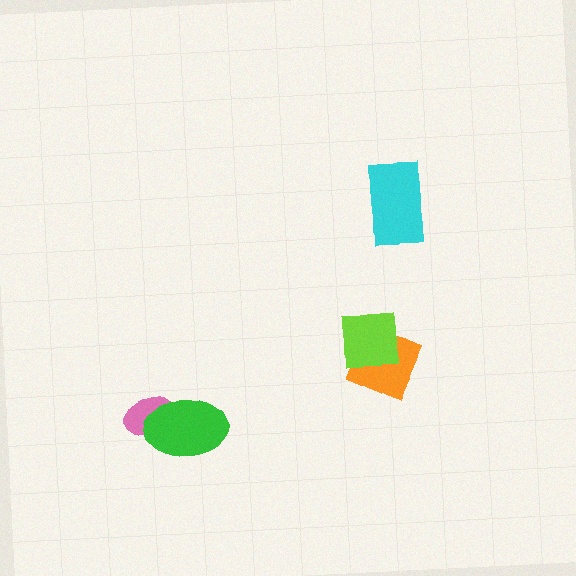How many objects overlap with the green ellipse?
1 object overlaps with the green ellipse.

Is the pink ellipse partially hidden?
Yes, it is partially covered by another shape.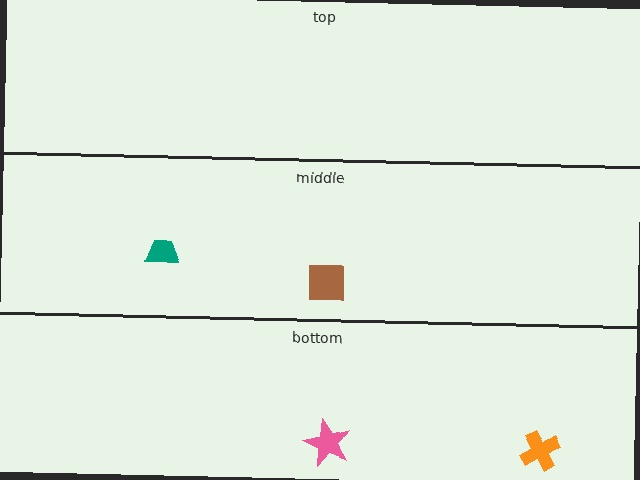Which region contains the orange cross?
The bottom region.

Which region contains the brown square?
The middle region.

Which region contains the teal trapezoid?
The middle region.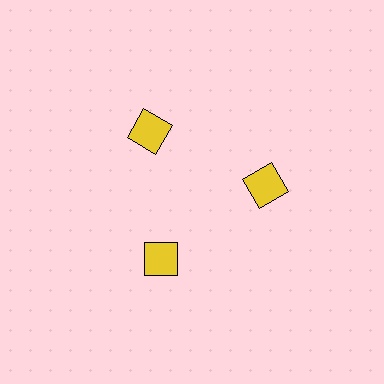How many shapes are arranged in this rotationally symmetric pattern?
There are 3 shapes, arranged in 3 groups of 1.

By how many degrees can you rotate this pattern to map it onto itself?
The pattern maps onto itself every 120 degrees of rotation.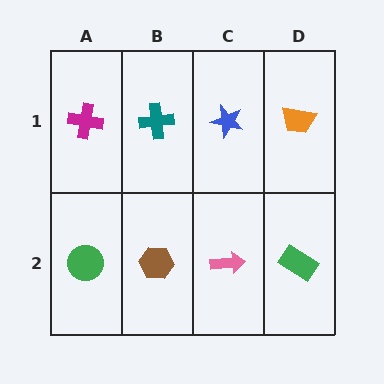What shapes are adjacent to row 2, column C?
A blue star (row 1, column C), a brown hexagon (row 2, column B), a green rectangle (row 2, column D).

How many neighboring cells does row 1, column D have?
2.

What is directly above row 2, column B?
A teal cross.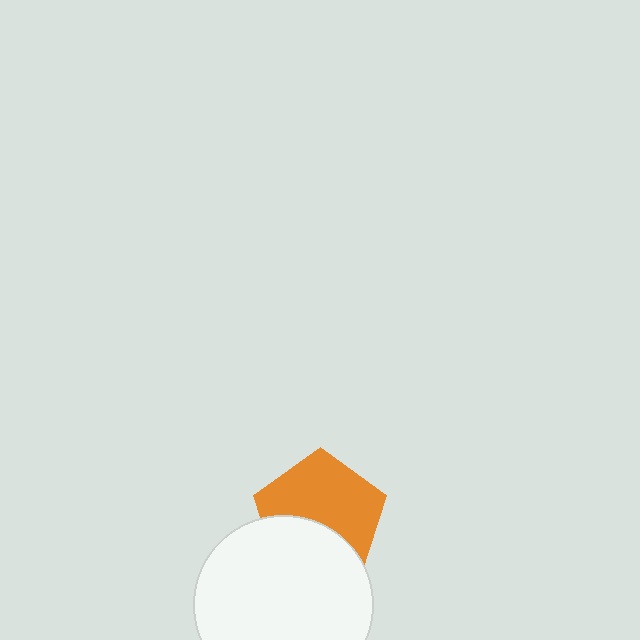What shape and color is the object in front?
The object in front is a white circle.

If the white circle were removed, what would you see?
You would see the complete orange pentagon.